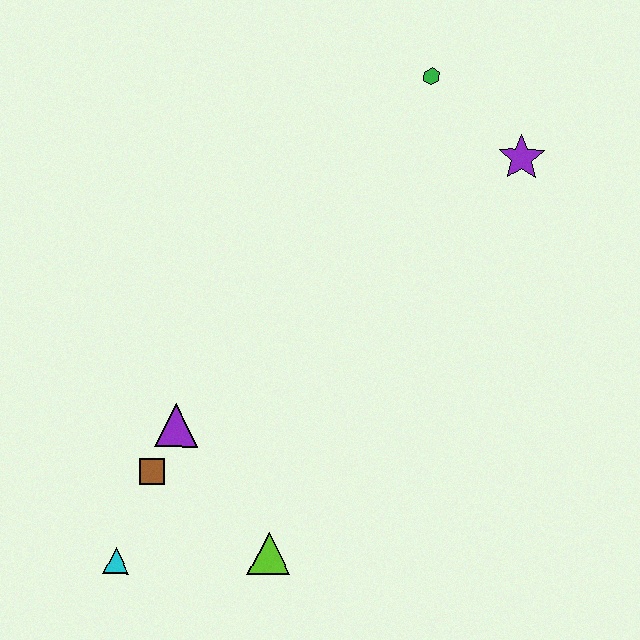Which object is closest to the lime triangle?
The brown square is closest to the lime triangle.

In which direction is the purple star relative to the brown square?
The purple star is to the right of the brown square.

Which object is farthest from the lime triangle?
The green hexagon is farthest from the lime triangle.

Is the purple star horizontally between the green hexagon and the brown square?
No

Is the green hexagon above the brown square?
Yes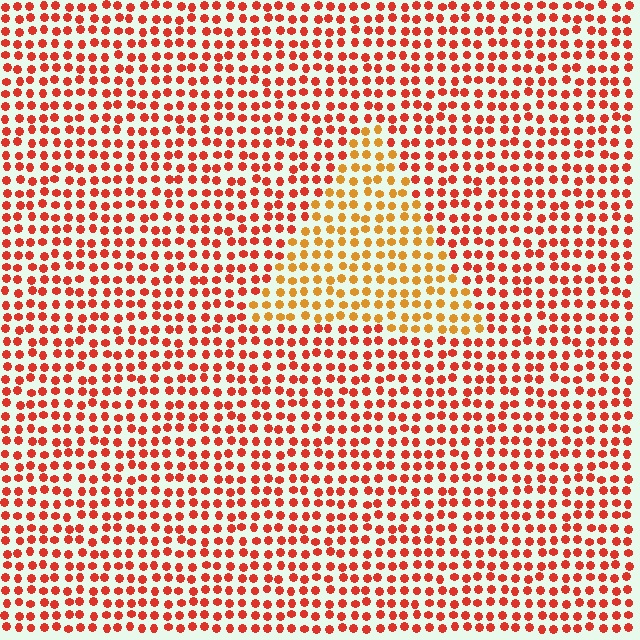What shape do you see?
I see a triangle.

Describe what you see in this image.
The image is filled with small red elements in a uniform arrangement. A triangle-shaped region is visible where the elements are tinted to a slightly different hue, forming a subtle color boundary.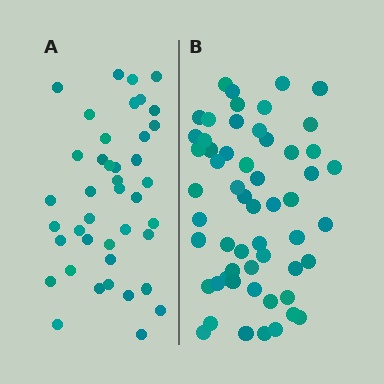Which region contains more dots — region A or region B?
Region B (the right region) has more dots.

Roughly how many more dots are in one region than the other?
Region B has approximately 15 more dots than region A.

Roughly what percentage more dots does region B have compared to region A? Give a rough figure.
About 35% more.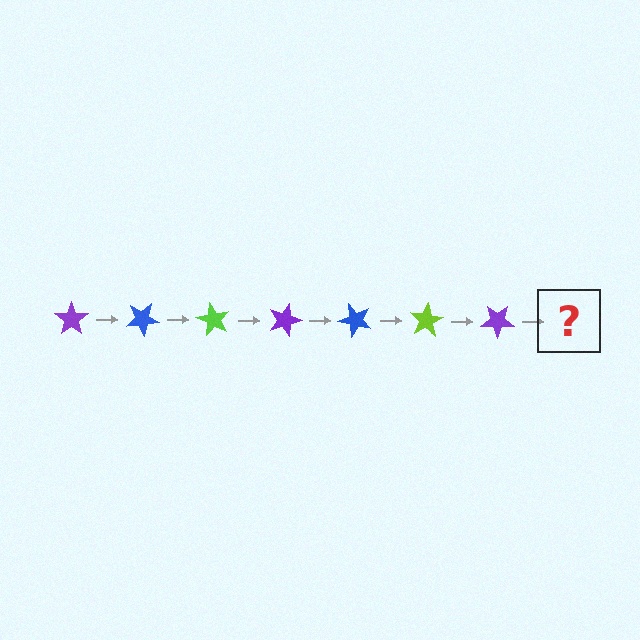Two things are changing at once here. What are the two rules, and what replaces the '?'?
The two rules are that it rotates 30 degrees each step and the color cycles through purple, blue, and lime. The '?' should be a blue star, rotated 210 degrees from the start.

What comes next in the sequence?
The next element should be a blue star, rotated 210 degrees from the start.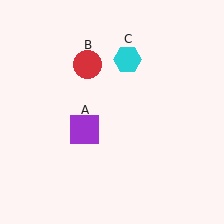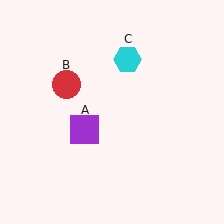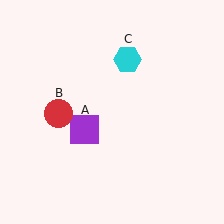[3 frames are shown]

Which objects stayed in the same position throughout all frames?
Purple square (object A) and cyan hexagon (object C) remained stationary.